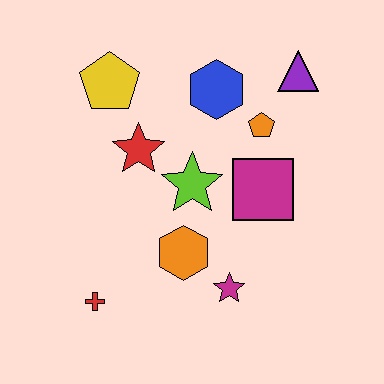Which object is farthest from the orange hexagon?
The purple triangle is farthest from the orange hexagon.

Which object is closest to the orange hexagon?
The magenta star is closest to the orange hexagon.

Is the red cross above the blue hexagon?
No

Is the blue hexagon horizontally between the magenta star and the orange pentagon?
No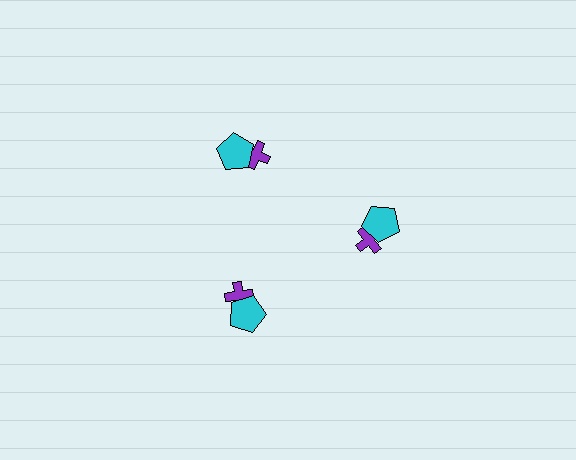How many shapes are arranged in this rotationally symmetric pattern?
There are 6 shapes, arranged in 3 groups of 2.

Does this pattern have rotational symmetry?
Yes, this pattern has 3-fold rotational symmetry. It looks the same after rotating 120 degrees around the center.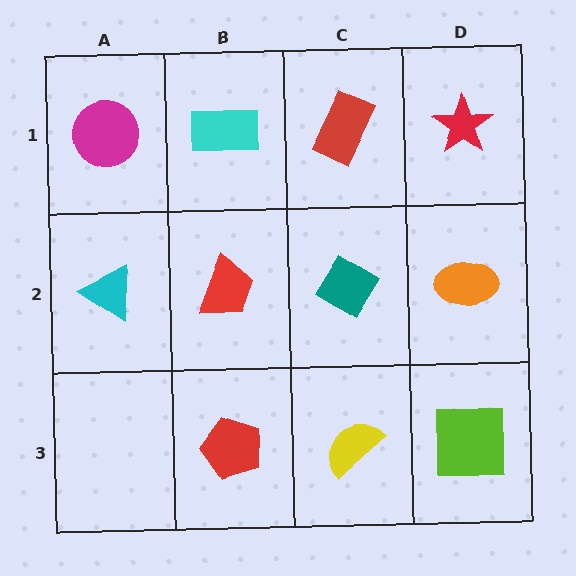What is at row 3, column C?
A yellow semicircle.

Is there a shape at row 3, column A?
No, that cell is empty.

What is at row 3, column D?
A lime square.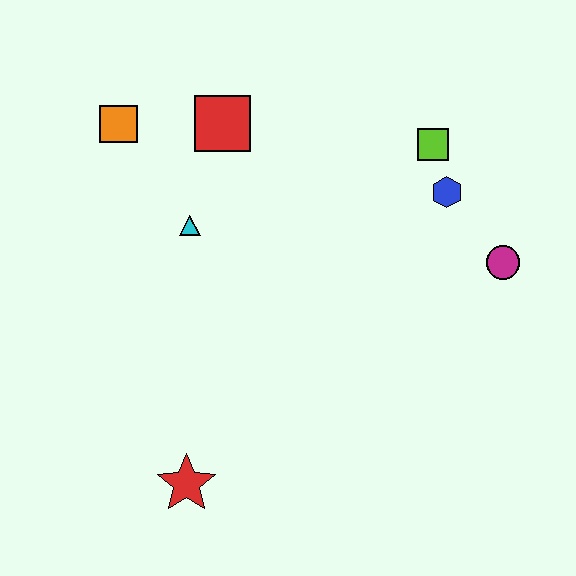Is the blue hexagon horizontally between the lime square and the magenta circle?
Yes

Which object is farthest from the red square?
The red star is farthest from the red square.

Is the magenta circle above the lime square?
No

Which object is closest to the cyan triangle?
The red square is closest to the cyan triangle.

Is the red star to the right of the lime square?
No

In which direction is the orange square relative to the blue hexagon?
The orange square is to the left of the blue hexagon.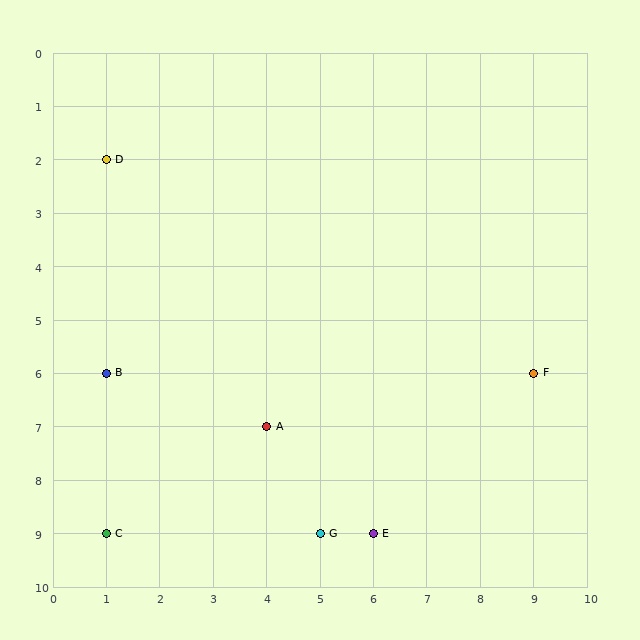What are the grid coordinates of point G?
Point G is at grid coordinates (5, 9).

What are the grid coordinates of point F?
Point F is at grid coordinates (9, 6).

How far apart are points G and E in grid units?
Points G and E are 1 column apart.